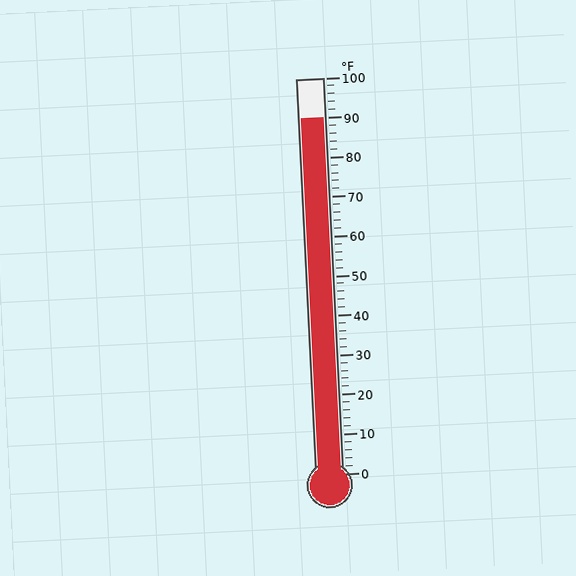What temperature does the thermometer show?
The thermometer shows approximately 90°F.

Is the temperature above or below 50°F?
The temperature is above 50°F.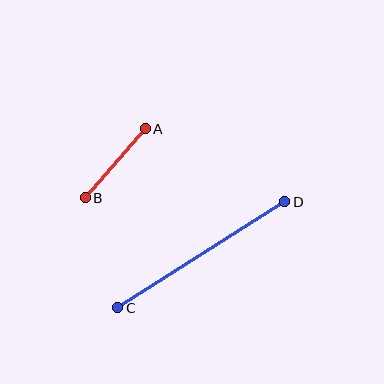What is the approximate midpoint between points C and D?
The midpoint is at approximately (201, 255) pixels.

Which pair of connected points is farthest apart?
Points C and D are farthest apart.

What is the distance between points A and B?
The distance is approximately 91 pixels.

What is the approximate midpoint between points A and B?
The midpoint is at approximately (115, 163) pixels.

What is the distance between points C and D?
The distance is approximately 198 pixels.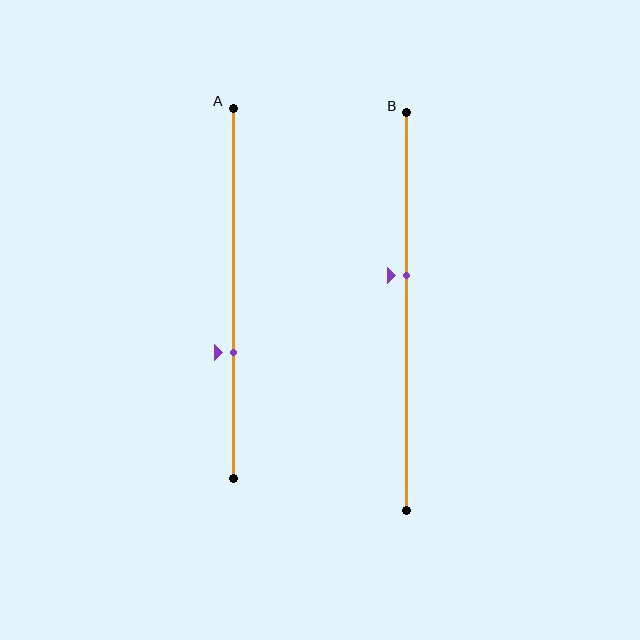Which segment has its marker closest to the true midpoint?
Segment B has its marker closest to the true midpoint.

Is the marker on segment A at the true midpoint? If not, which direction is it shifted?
No, the marker on segment A is shifted downward by about 16% of the segment length.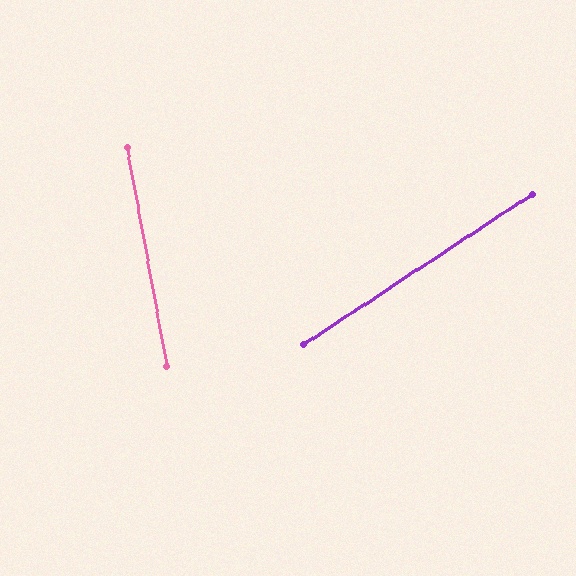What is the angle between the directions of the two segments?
Approximately 67 degrees.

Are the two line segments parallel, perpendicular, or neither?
Neither parallel nor perpendicular — they differ by about 67°.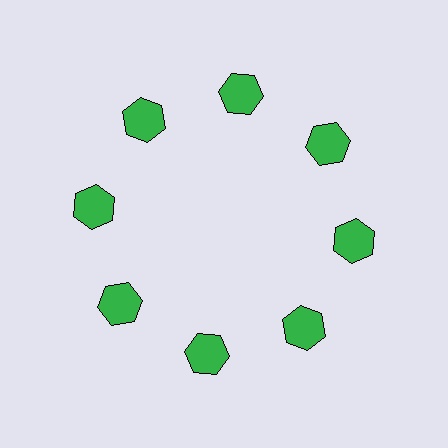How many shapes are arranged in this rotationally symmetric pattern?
There are 8 shapes, arranged in 8 groups of 1.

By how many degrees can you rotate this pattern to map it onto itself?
The pattern maps onto itself every 45 degrees of rotation.